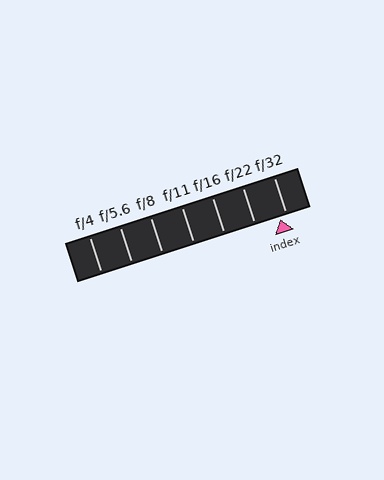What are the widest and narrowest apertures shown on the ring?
The widest aperture shown is f/4 and the narrowest is f/32.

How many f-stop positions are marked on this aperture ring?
There are 7 f-stop positions marked.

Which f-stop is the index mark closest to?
The index mark is closest to f/32.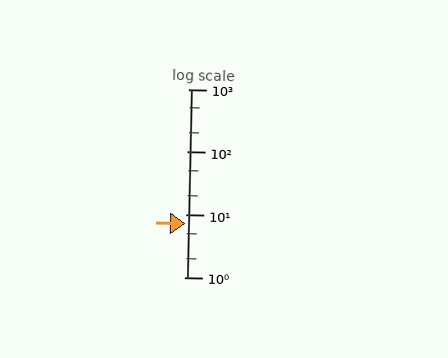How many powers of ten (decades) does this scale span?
The scale spans 3 decades, from 1 to 1000.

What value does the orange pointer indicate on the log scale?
The pointer indicates approximately 7.2.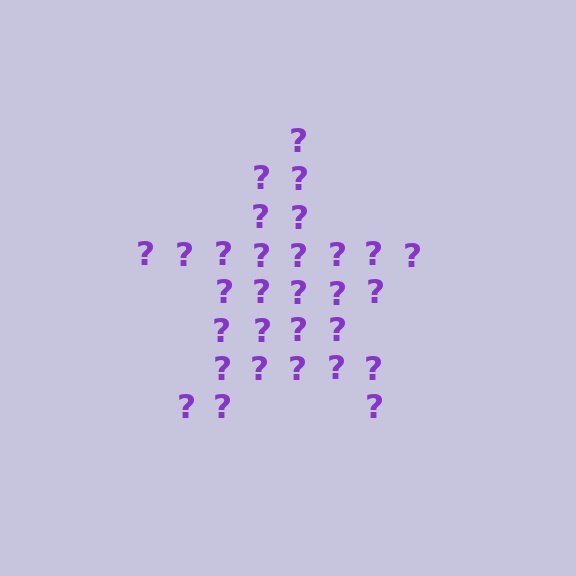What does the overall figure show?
The overall figure shows a star.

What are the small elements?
The small elements are question marks.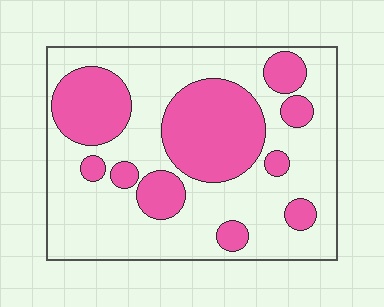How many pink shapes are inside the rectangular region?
10.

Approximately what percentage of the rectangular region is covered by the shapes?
Approximately 35%.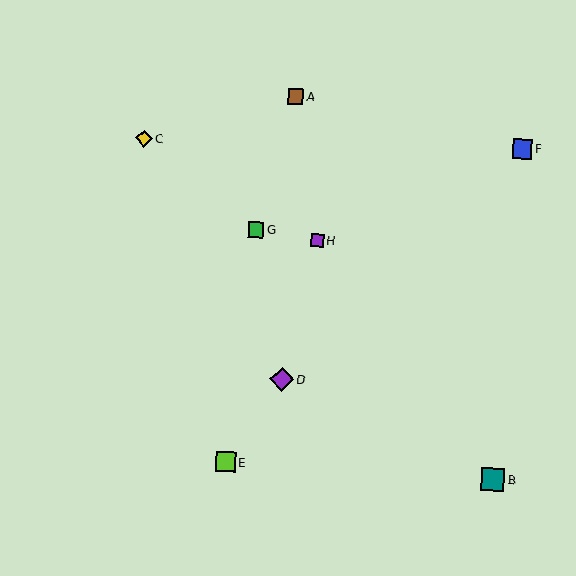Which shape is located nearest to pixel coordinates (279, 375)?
The purple diamond (labeled D) at (282, 379) is nearest to that location.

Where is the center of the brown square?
The center of the brown square is at (296, 96).